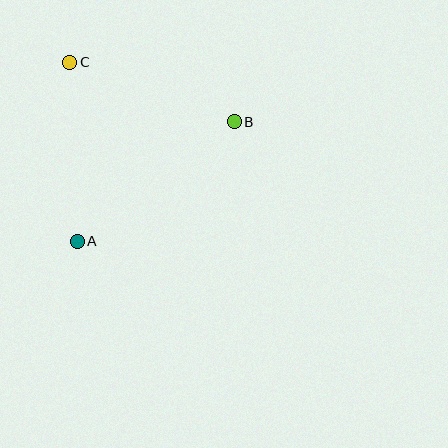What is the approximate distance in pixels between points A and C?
The distance between A and C is approximately 179 pixels.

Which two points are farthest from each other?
Points A and B are farthest from each other.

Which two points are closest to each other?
Points B and C are closest to each other.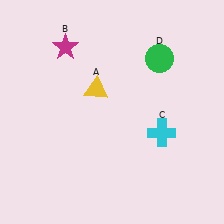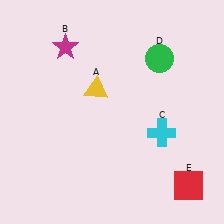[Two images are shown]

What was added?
A red square (E) was added in Image 2.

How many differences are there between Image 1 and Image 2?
There is 1 difference between the two images.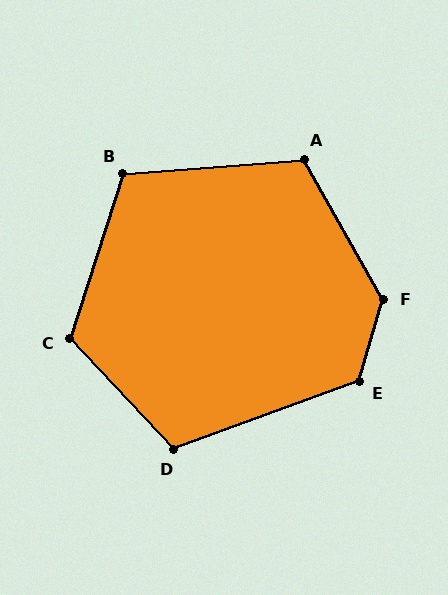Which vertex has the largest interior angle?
F, at approximately 134 degrees.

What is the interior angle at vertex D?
Approximately 113 degrees (obtuse).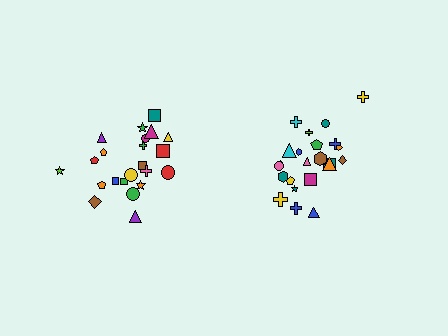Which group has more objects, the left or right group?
The right group.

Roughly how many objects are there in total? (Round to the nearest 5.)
Roughly 45 objects in total.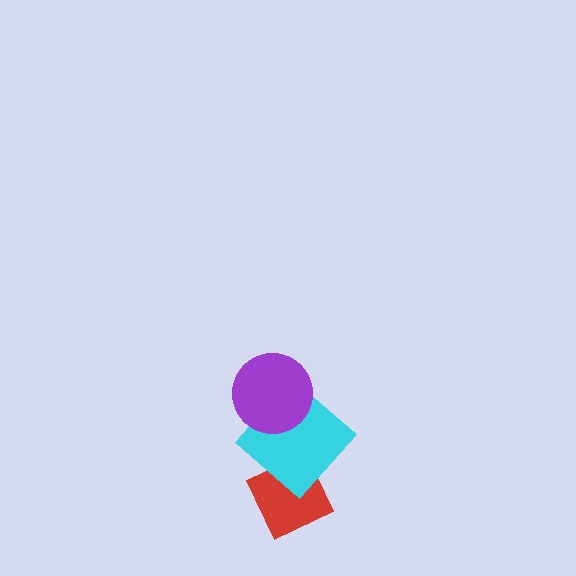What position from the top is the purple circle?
The purple circle is 1st from the top.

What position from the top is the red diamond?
The red diamond is 3rd from the top.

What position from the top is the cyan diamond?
The cyan diamond is 2nd from the top.